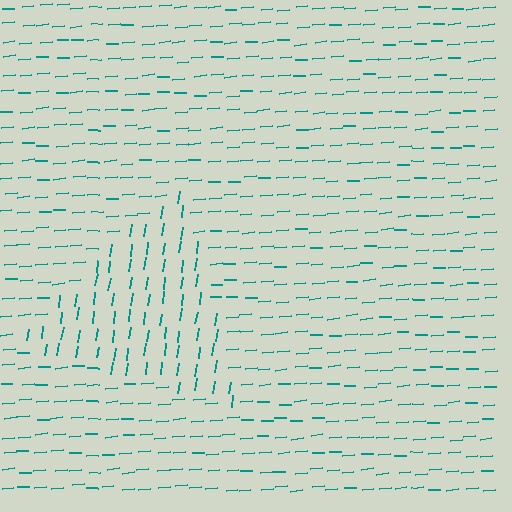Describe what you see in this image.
The image is filled with small teal line segments. A triangle region in the image has lines oriented differently from the surrounding lines, creating a visible texture boundary.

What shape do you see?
I see a triangle.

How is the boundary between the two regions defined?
The boundary is defined purely by a change in line orientation (approximately 77 degrees difference). All lines are the same color and thickness.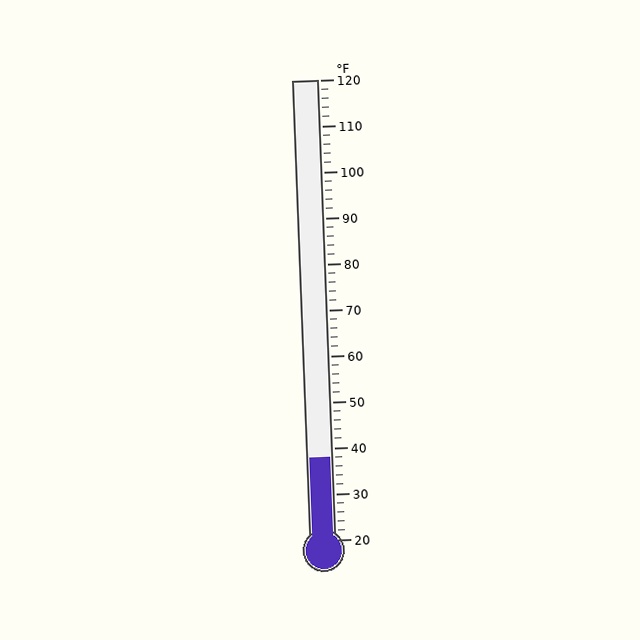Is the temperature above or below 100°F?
The temperature is below 100°F.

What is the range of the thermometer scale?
The thermometer scale ranges from 20°F to 120°F.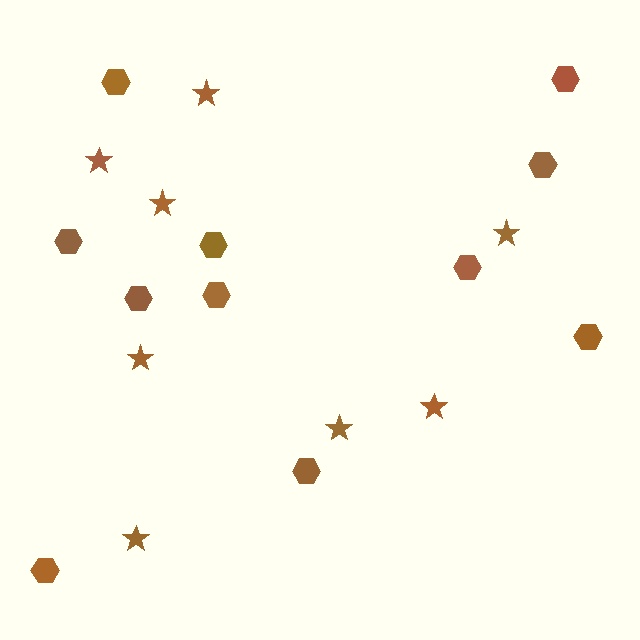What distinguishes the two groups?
There are 2 groups: one group of stars (8) and one group of hexagons (11).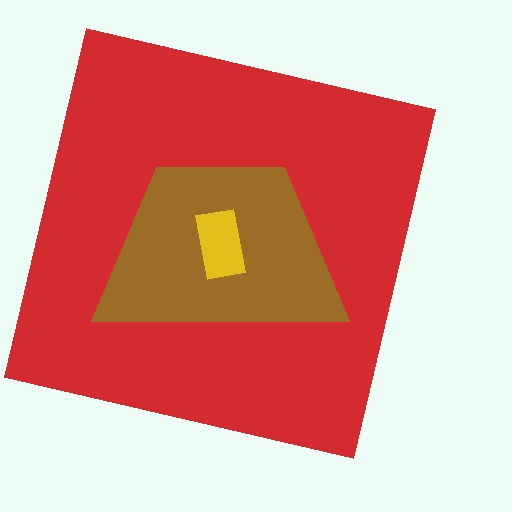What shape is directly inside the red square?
The brown trapezoid.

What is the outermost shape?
The red square.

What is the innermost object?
The yellow rectangle.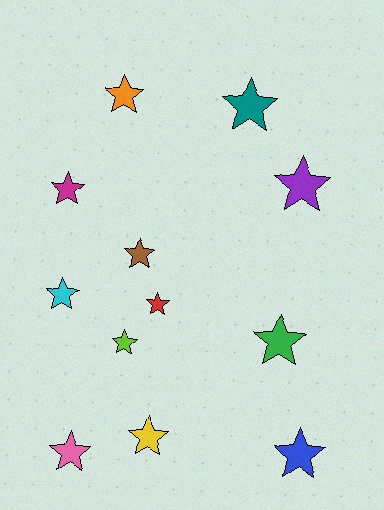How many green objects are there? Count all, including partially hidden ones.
There is 1 green object.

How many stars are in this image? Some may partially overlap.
There are 12 stars.